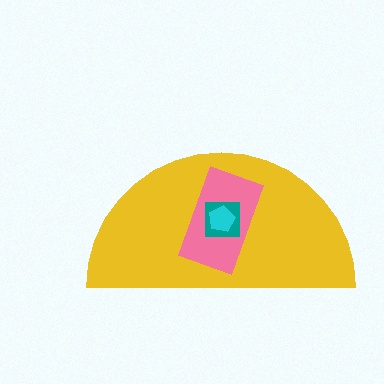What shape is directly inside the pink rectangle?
The teal square.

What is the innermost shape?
The cyan pentagon.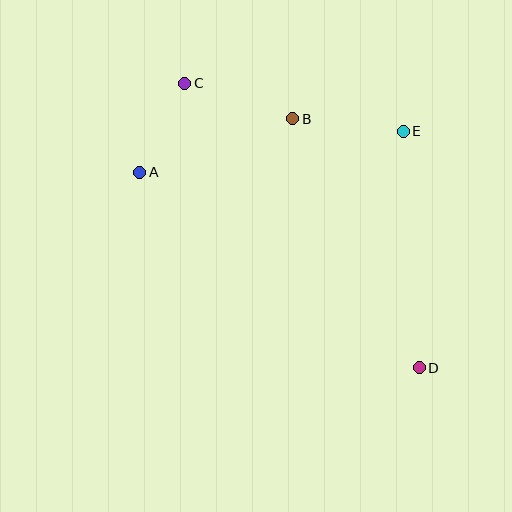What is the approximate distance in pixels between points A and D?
The distance between A and D is approximately 341 pixels.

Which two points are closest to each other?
Points A and C are closest to each other.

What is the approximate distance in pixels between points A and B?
The distance between A and B is approximately 162 pixels.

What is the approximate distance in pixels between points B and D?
The distance between B and D is approximately 279 pixels.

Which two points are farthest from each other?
Points C and D are farthest from each other.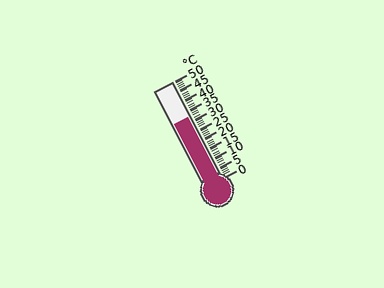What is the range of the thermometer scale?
The thermometer scale ranges from 0°C to 50°C.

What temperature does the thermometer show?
The thermometer shows approximately 32°C.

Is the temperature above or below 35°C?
The temperature is below 35°C.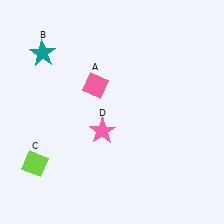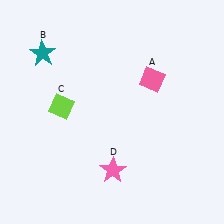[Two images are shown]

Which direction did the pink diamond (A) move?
The pink diamond (A) moved right.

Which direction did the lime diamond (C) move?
The lime diamond (C) moved up.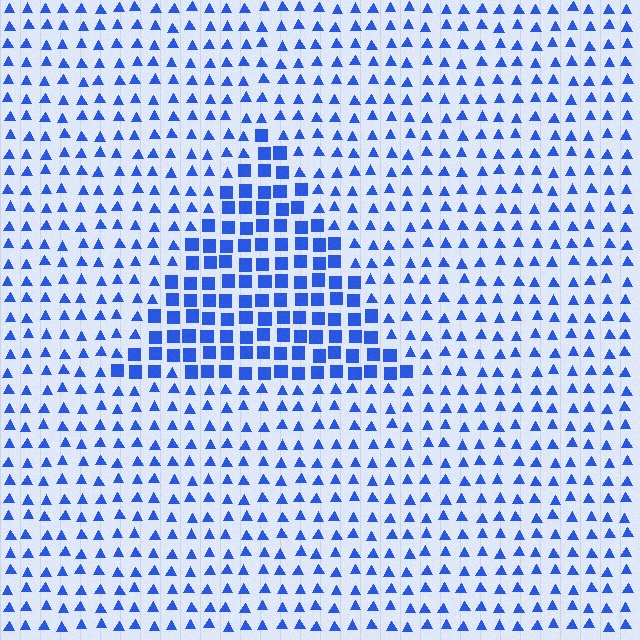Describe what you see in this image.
The image is filled with small blue elements arranged in a uniform grid. A triangle-shaped region contains squares, while the surrounding area contains triangles. The boundary is defined purely by the change in element shape.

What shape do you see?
I see a triangle.